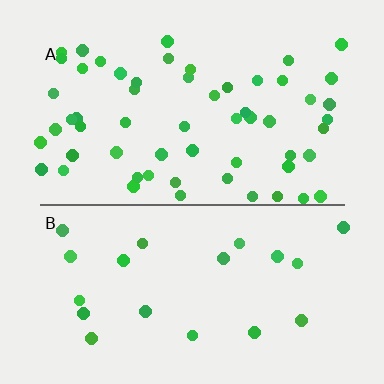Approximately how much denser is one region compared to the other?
Approximately 2.9× — region A over region B.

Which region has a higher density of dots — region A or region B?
A (the top).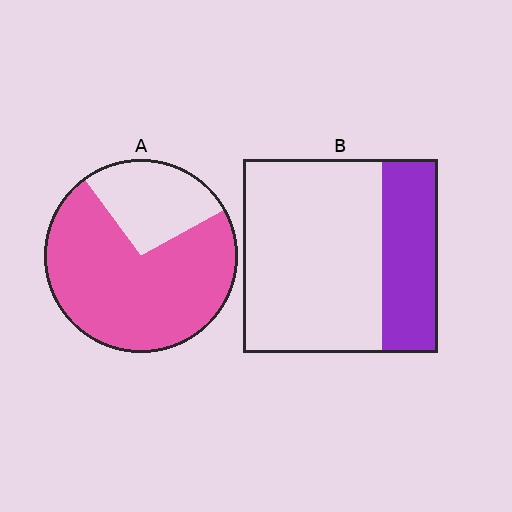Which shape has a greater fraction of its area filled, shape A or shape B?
Shape A.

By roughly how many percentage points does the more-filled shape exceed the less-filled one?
By roughly 45 percentage points (A over B).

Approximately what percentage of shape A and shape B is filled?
A is approximately 75% and B is approximately 30%.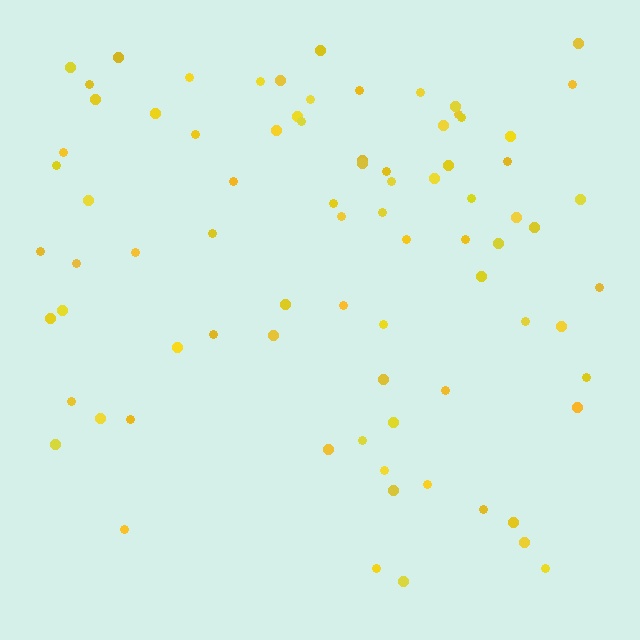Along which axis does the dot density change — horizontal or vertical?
Vertical.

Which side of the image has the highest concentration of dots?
The top.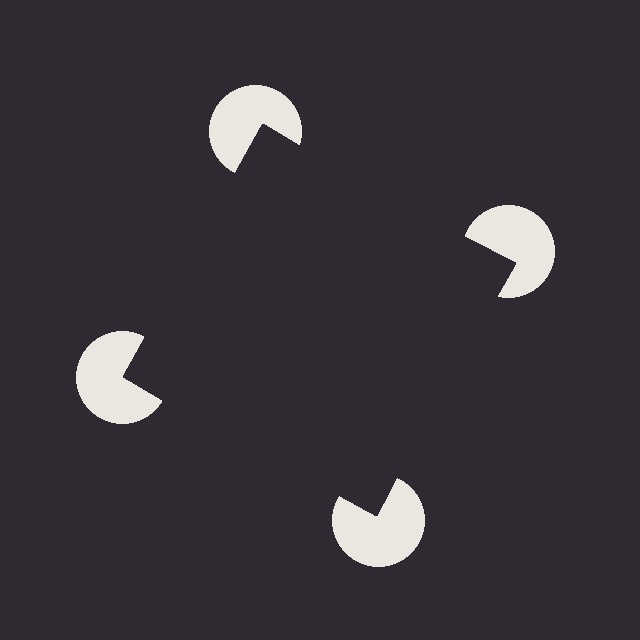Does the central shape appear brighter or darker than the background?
It typically appears slightly darker than the background, even though no actual brightness change is drawn.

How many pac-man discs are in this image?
There are 4 — one at each vertex of the illusory square.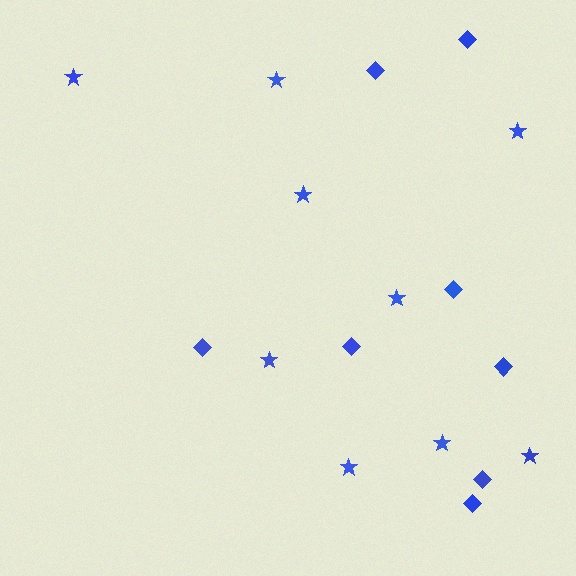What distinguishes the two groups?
There are 2 groups: one group of diamonds (8) and one group of stars (9).